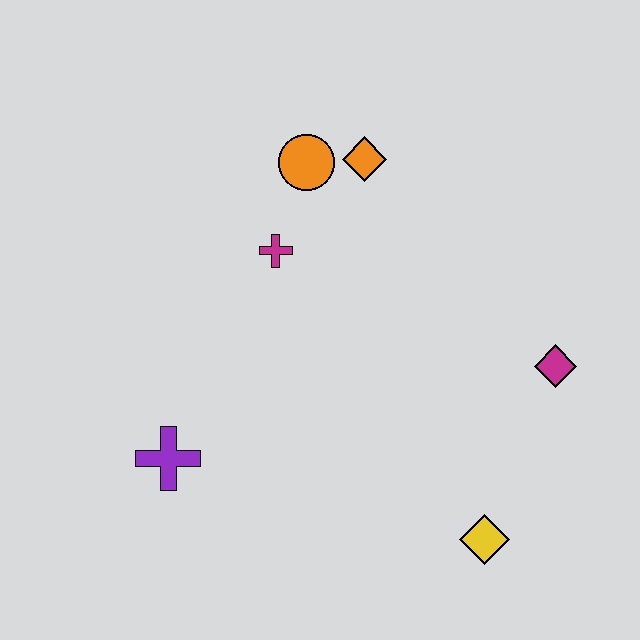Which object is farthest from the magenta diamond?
The purple cross is farthest from the magenta diamond.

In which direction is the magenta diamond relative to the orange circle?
The magenta diamond is to the right of the orange circle.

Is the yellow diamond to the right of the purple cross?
Yes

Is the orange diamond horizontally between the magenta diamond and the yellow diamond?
No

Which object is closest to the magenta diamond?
The yellow diamond is closest to the magenta diamond.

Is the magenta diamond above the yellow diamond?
Yes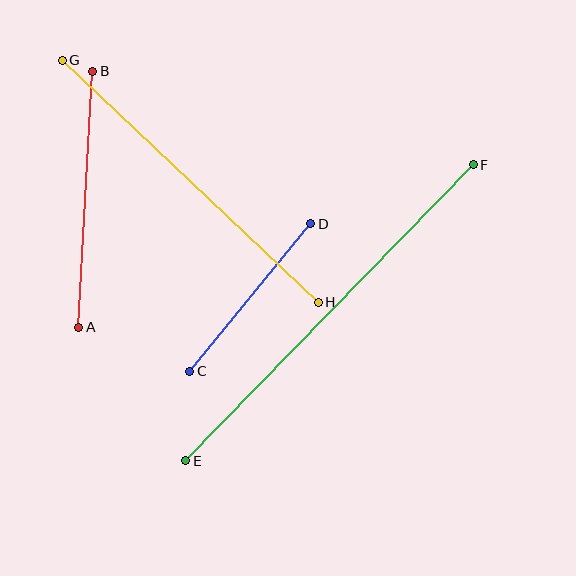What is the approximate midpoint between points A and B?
The midpoint is at approximately (86, 199) pixels.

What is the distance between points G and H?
The distance is approximately 352 pixels.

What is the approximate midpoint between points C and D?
The midpoint is at approximately (250, 298) pixels.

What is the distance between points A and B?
The distance is approximately 257 pixels.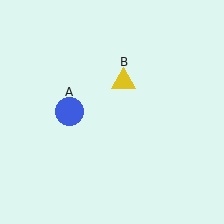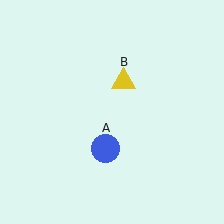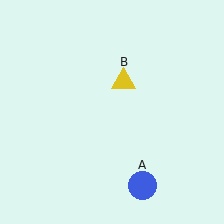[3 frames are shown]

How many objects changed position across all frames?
1 object changed position: blue circle (object A).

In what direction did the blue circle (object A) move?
The blue circle (object A) moved down and to the right.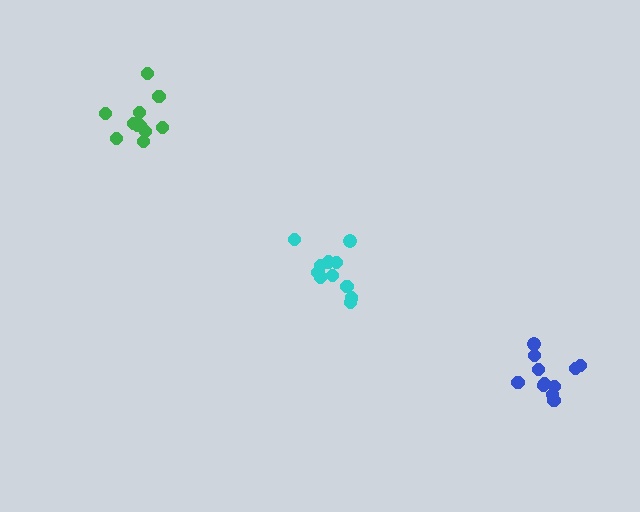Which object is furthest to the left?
The green cluster is leftmost.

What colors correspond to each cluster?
The clusters are colored: cyan, blue, green.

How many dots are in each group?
Group 1: 11 dots, Group 2: 11 dots, Group 3: 11 dots (33 total).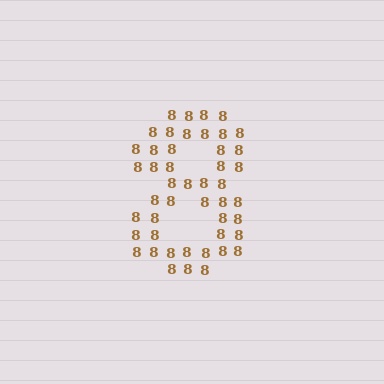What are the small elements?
The small elements are digit 8's.